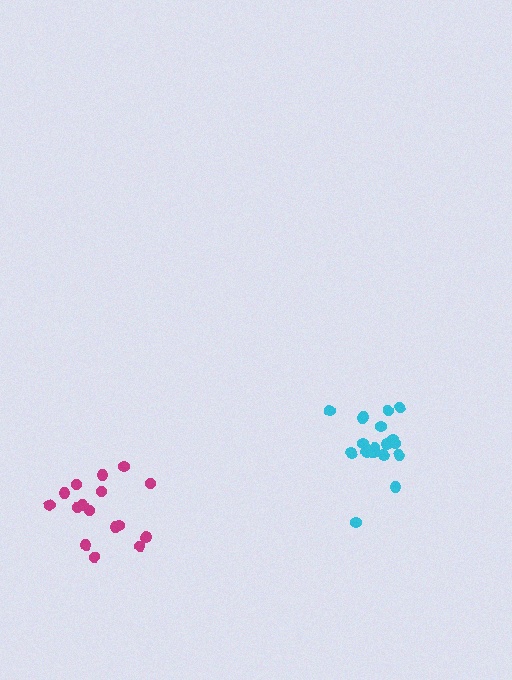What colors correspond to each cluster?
The clusters are colored: magenta, cyan.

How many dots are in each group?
Group 1: 16 dots, Group 2: 19 dots (35 total).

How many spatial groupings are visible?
There are 2 spatial groupings.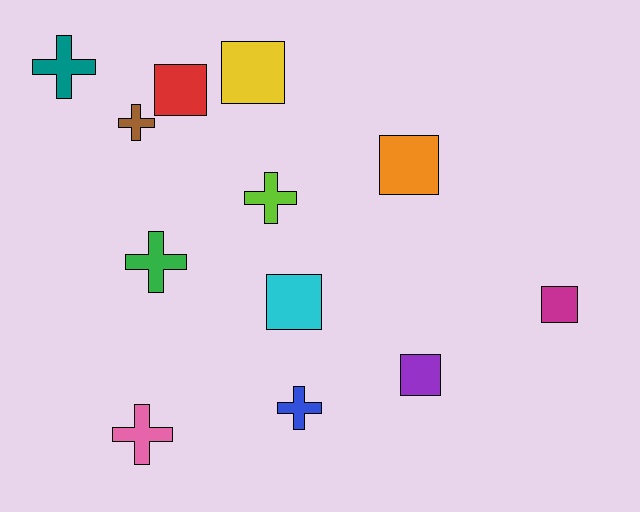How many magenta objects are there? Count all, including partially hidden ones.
There is 1 magenta object.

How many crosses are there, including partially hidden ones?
There are 6 crosses.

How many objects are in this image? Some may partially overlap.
There are 12 objects.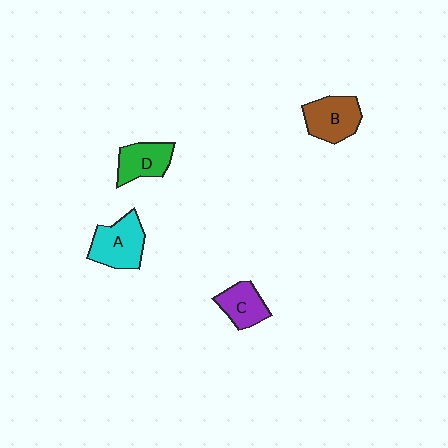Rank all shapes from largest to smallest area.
From largest to smallest: A (cyan), B (brown), D (green), C (purple).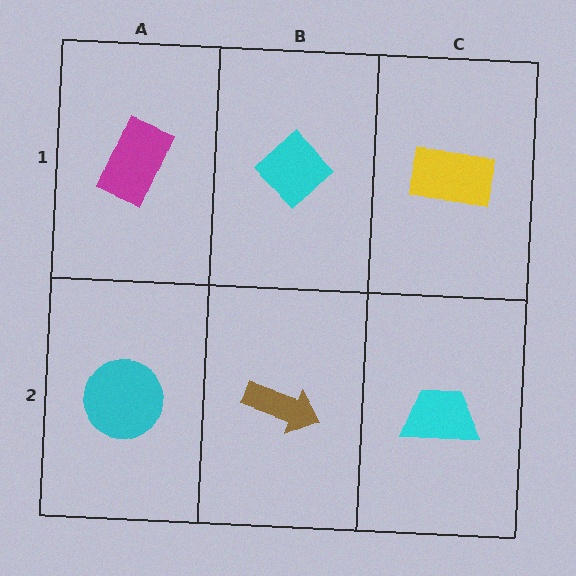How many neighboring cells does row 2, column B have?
3.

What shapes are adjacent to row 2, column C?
A yellow rectangle (row 1, column C), a brown arrow (row 2, column B).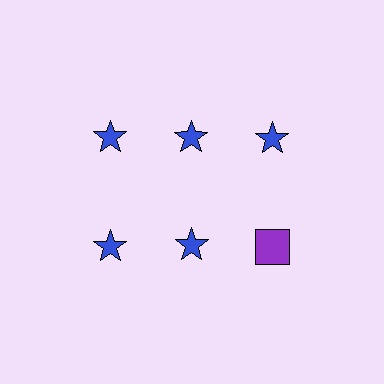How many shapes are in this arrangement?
There are 6 shapes arranged in a grid pattern.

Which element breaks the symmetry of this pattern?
The purple square in the second row, center column breaks the symmetry. All other shapes are blue stars.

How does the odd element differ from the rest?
It differs in both color (purple instead of blue) and shape (square instead of star).